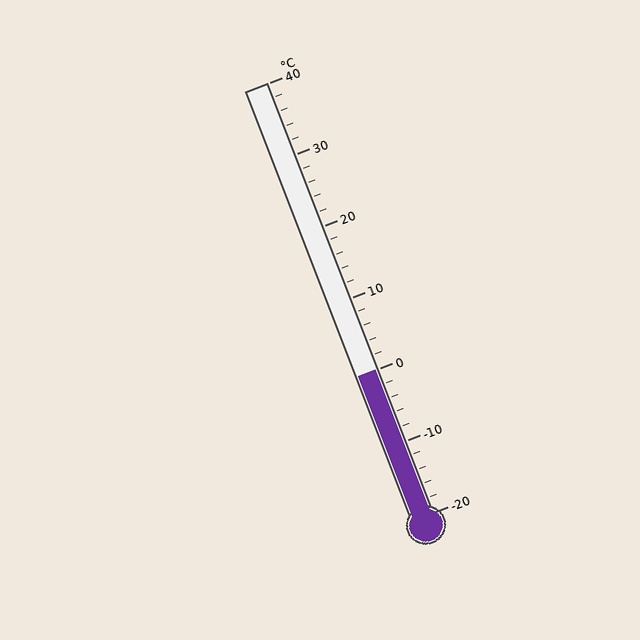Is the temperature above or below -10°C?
The temperature is above -10°C.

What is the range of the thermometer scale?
The thermometer scale ranges from -20°C to 40°C.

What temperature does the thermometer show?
The thermometer shows approximately 0°C.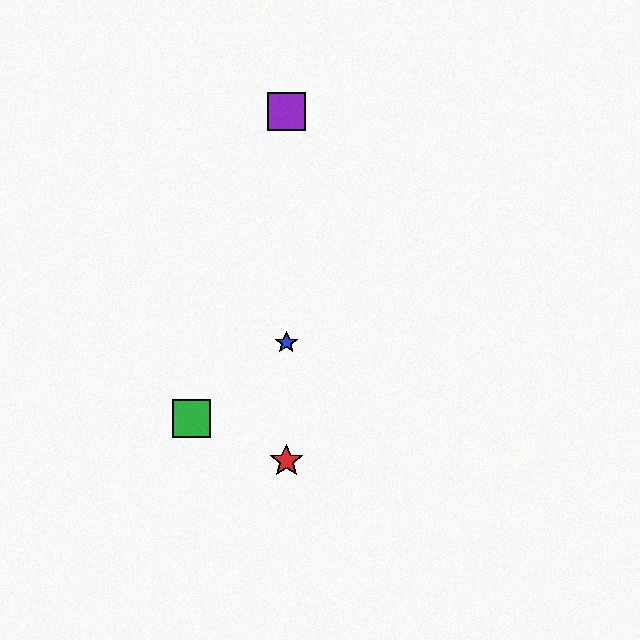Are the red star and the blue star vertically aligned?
Yes, both are at x≈286.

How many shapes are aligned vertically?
4 shapes (the red star, the blue star, the yellow square, the purple square) are aligned vertically.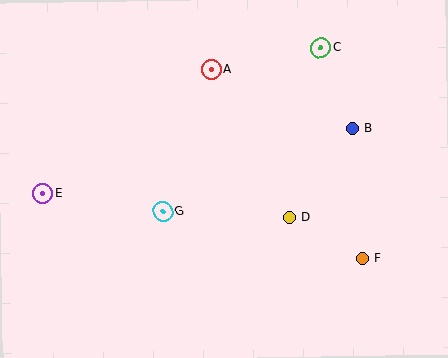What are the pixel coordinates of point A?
Point A is at (211, 69).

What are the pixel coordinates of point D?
Point D is at (289, 217).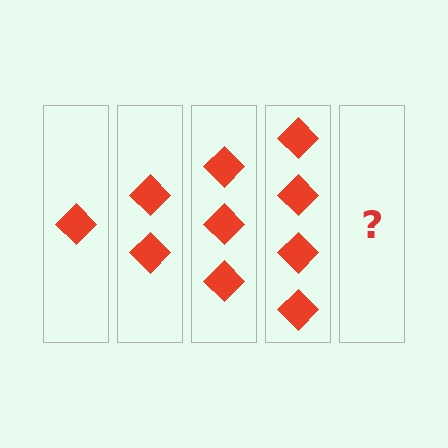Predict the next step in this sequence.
The next step is 5 diamonds.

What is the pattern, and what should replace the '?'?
The pattern is that each step adds one more diamond. The '?' should be 5 diamonds.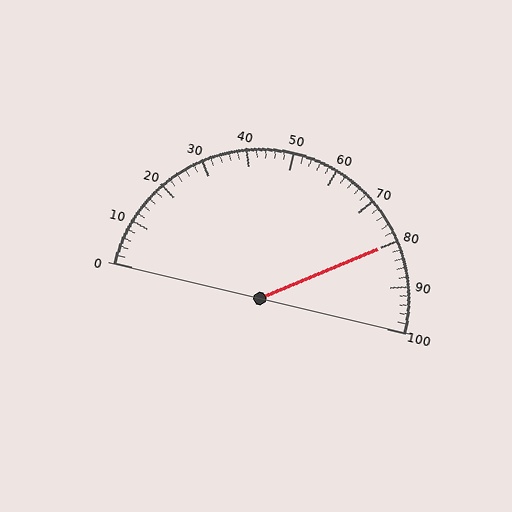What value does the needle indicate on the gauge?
The needle indicates approximately 80.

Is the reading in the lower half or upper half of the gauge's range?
The reading is in the upper half of the range (0 to 100).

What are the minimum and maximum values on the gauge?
The gauge ranges from 0 to 100.